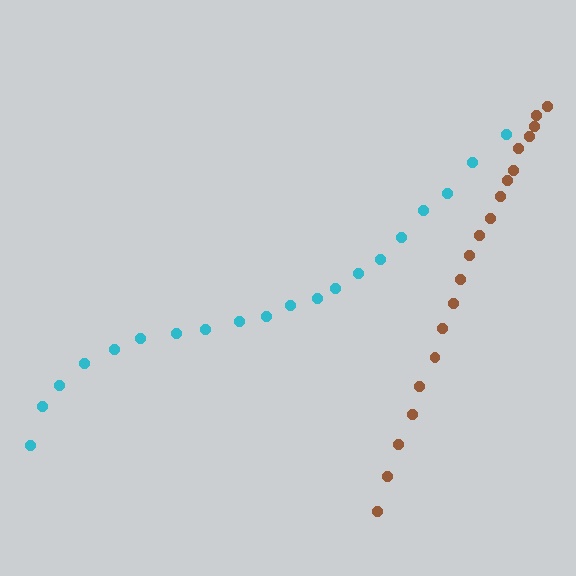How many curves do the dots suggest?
There are 2 distinct paths.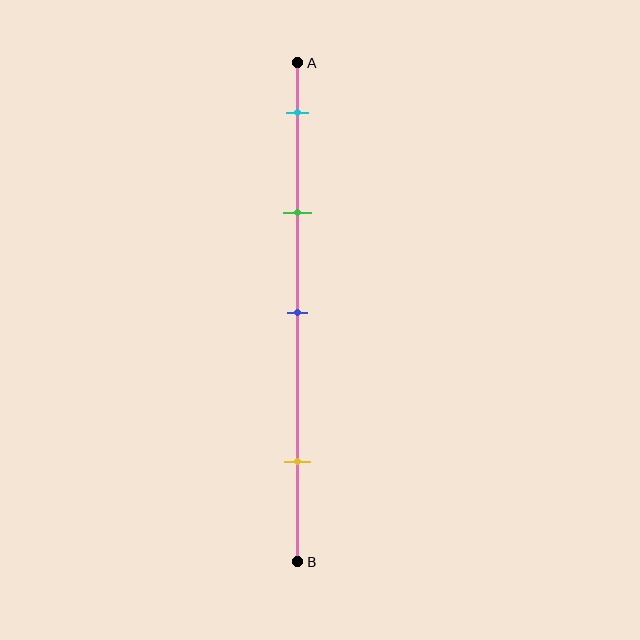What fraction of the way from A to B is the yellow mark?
The yellow mark is approximately 80% (0.8) of the way from A to B.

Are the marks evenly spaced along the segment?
No, the marks are not evenly spaced.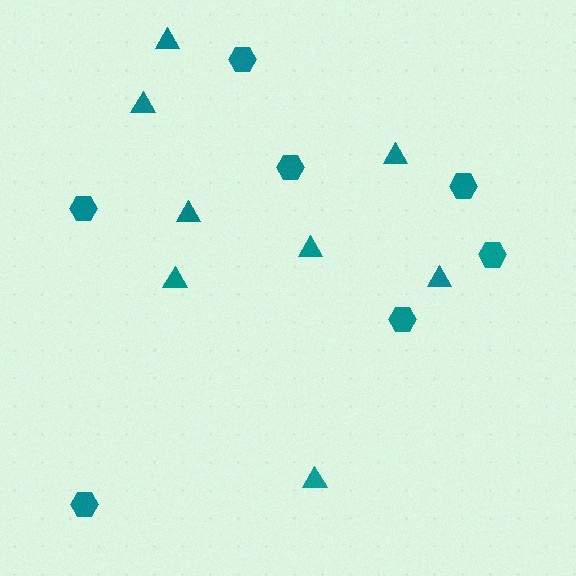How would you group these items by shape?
There are 2 groups: one group of triangles (8) and one group of hexagons (7).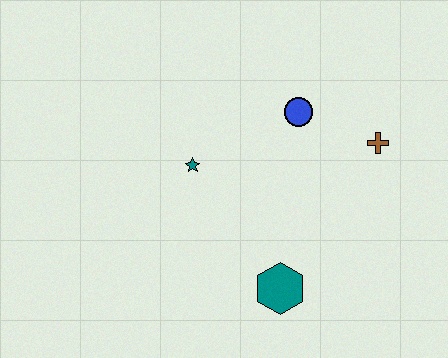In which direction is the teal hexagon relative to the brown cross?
The teal hexagon is below the brown cross.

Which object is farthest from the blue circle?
The teal hexagon is farthest from the blue circle.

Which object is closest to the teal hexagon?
The teal star is closest to the teal hexagon.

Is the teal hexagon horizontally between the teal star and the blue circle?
Yes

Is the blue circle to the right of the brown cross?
No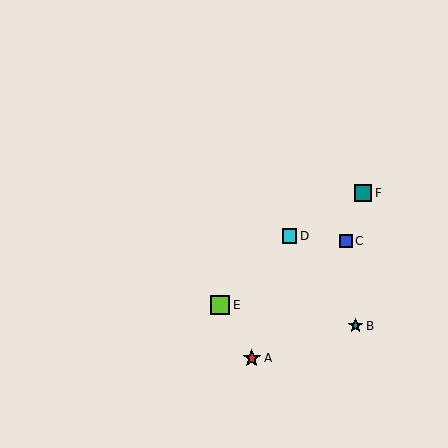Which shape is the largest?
The lime square (labeled E) is the largest.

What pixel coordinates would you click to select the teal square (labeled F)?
Click at (363, 193) to select the teal square F.